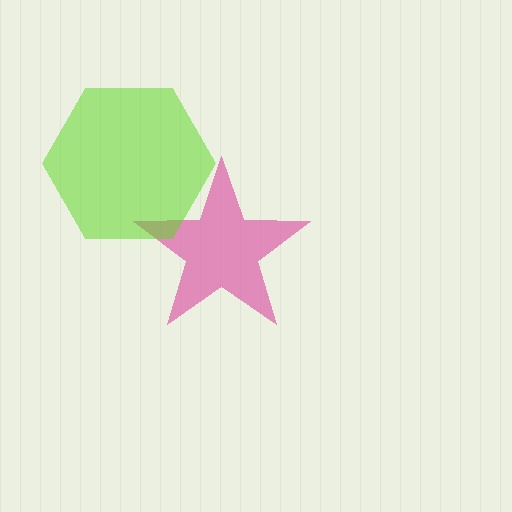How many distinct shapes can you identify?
There are 2 distinct shapes: a pink star, a lime hexagon.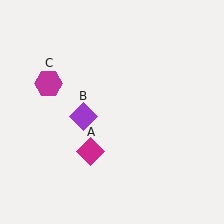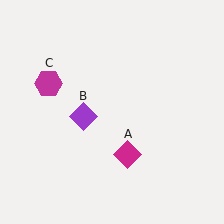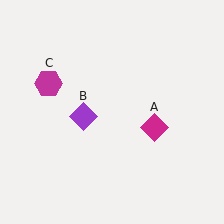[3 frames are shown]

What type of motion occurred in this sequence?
The magenta diamond (object A) rotated counterclockwise around the center of the scene.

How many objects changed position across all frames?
1 object changed position: magenta diamond (object A).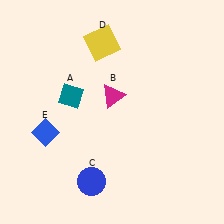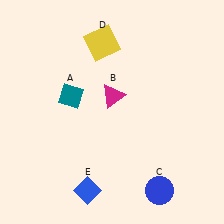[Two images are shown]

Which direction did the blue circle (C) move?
The blue circle (C) moved right.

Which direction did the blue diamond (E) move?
The blue diamond (E) moved down.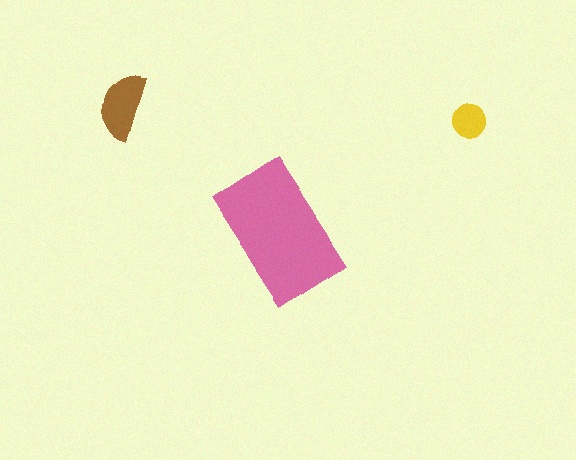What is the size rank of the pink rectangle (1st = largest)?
1st.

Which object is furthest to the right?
The yellow circle is rightmost.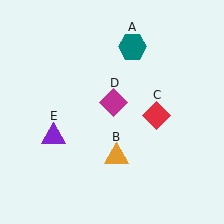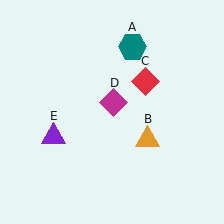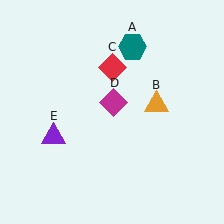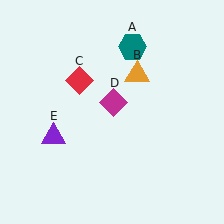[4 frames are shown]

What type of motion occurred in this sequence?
The orange triangle (object B), red diamond (object C) rotated counterclockwise around the center of the scene.